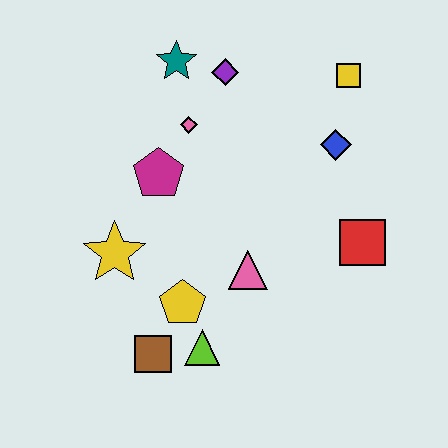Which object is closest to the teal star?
The purple diamond is closest to the teal star.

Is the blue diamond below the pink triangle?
No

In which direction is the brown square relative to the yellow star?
The brown square is below the yellow star.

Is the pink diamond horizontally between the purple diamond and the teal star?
Yes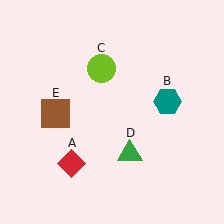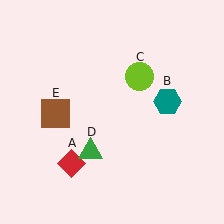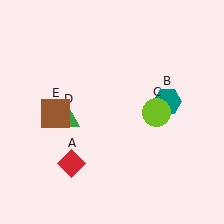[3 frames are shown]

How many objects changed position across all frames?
2 objects changed position: lime circle (object C), green triangle (object D).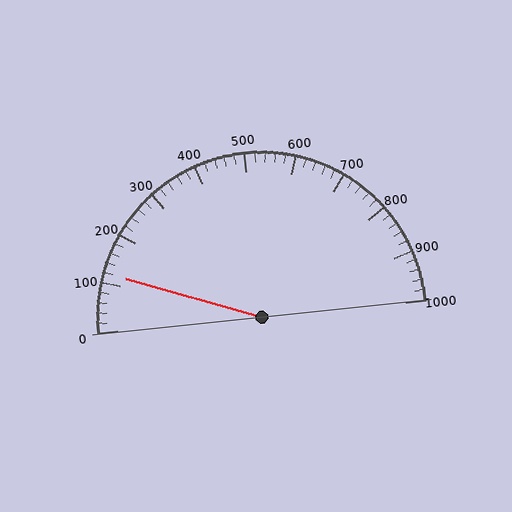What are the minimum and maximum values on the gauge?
The gauge ranges from 0 to 1000.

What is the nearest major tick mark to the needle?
The nearest major tick mark is 100.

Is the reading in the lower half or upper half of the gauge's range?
The reading is in the lower half of the range (0 to 1000).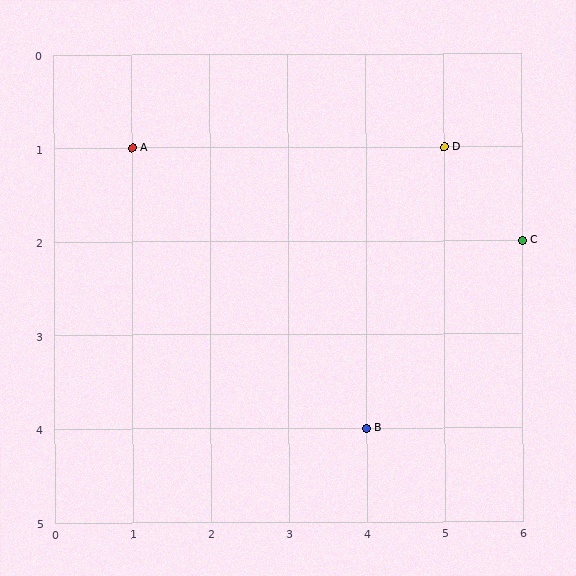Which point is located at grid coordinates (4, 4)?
Point B is at (4, 4).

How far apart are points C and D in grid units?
Points C and D are 1 column and 1 row apart (about 1.4 grid units diagonally).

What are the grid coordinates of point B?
Point B is at grid coordinates (4, 4).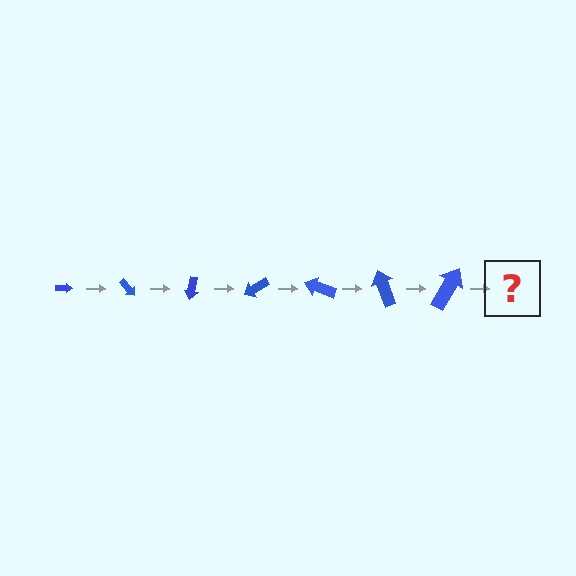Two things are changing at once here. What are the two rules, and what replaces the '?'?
The two rules are that the arrow grows larger each step and it rotates 50 degrees each step. The '?' should be an arrow, larger than the previous one and rotated 350 degrees from the start.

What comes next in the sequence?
The next element should be an arrow, larger than the previous one and rotated 350 degrees from the start.